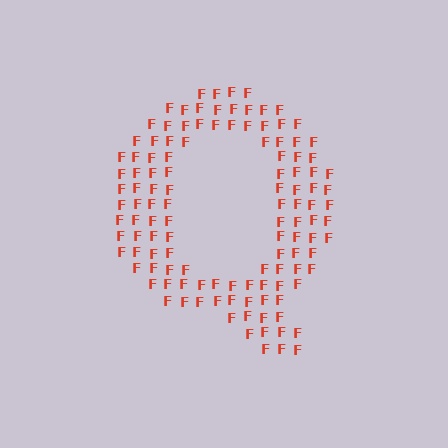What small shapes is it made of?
It is made of small letter F's.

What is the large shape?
The large shape is the letter Q.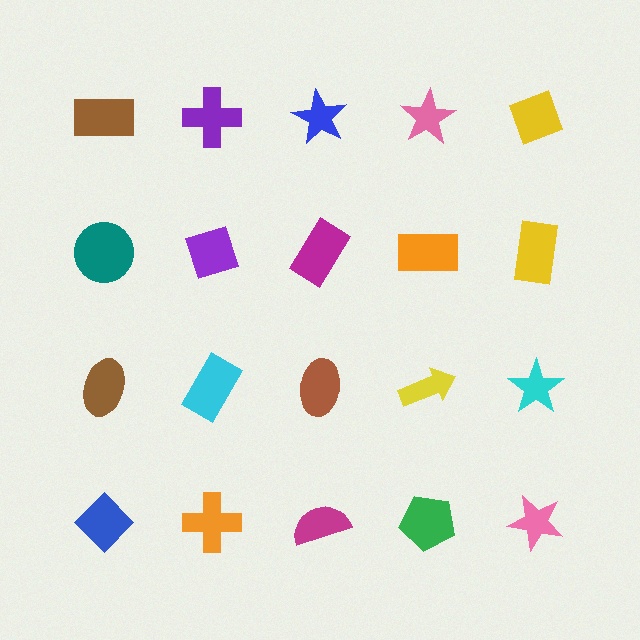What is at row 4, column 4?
A green pentagon.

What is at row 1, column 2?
A purple cross.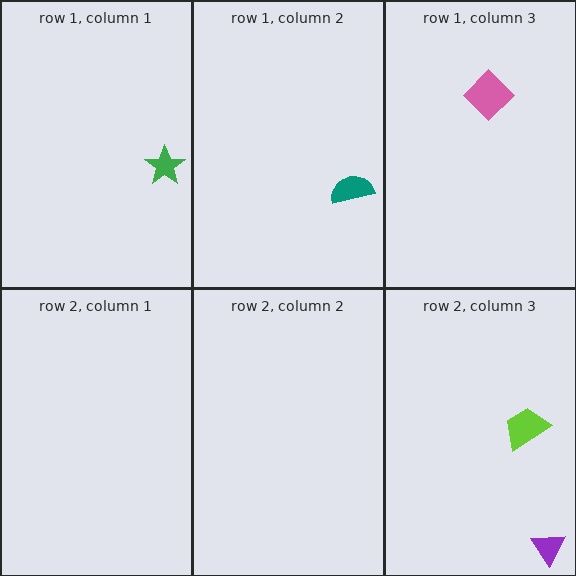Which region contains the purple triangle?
The row 2, column 3 region.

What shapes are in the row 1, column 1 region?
The green star.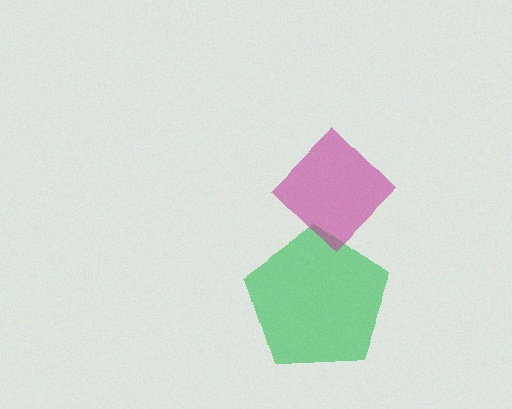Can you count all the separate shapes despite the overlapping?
Yes, there are 2 separate shapes.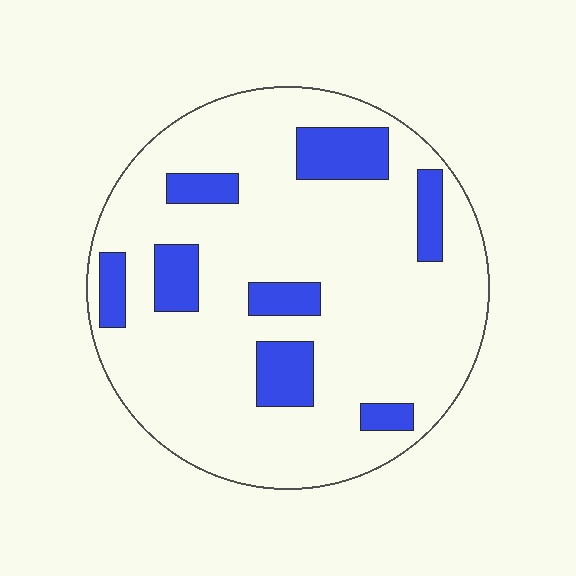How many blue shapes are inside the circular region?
8.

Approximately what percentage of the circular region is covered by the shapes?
Approximately 20%.